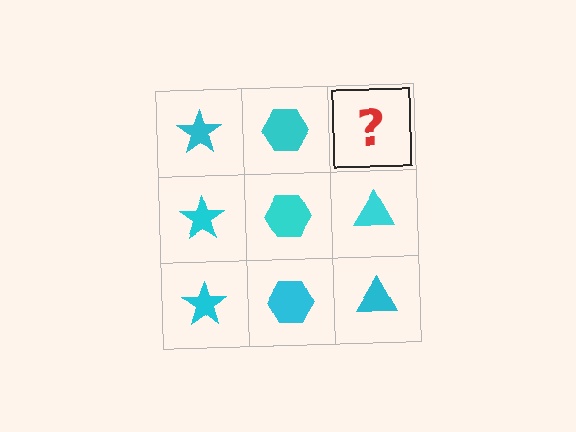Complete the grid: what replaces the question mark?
The question mark should be replaced with a cyan triangle.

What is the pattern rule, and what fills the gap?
The rule is that each column has a consistent shape. The gap should be filled with a cyan triangle.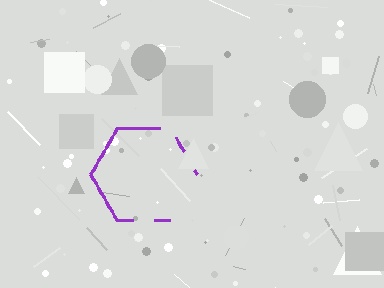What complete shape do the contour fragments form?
The contour fragments form a hexagon.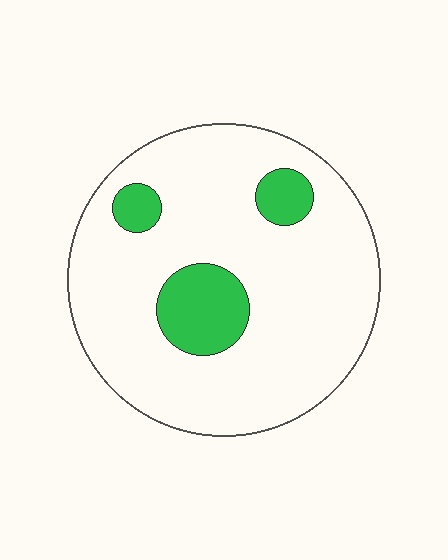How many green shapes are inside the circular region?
3.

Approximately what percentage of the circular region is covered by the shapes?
Approximately 15%.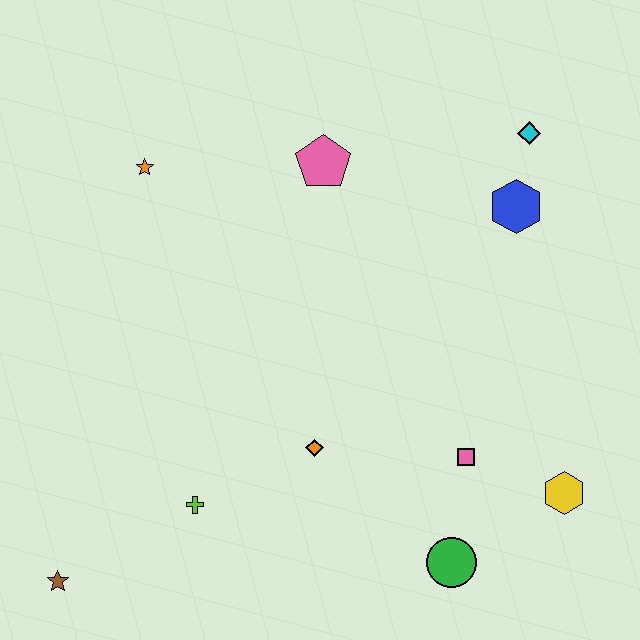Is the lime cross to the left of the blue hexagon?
Yes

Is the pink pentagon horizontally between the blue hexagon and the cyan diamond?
No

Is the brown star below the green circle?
Yes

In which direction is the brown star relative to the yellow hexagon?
The brown star is to the left of the yellow hexagon.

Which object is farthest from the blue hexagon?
The brown star is farthest from the blue hexagon.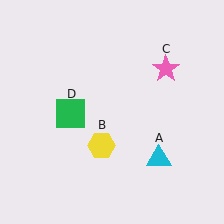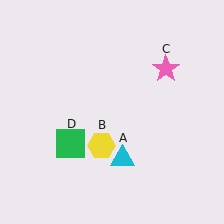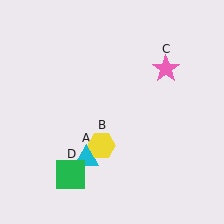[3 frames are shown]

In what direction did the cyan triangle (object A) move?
The cyan triangle (object A) moved left.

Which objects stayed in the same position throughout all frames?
Yellow hexagon (object B) and pink star (object C) remained stationary.